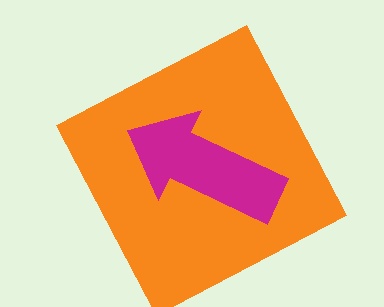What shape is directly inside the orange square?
The magenta arrow.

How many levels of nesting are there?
2.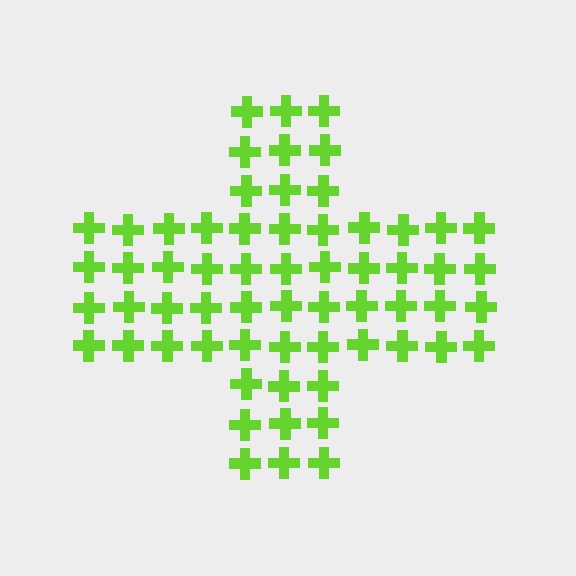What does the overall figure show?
The overall figure shows a cross.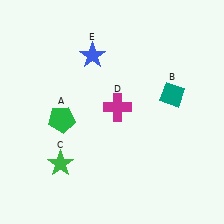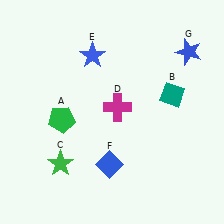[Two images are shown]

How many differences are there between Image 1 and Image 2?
There are 2 differences between the two images.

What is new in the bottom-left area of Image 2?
A blue diamond (F) was added in the bottom-left area of Image 2.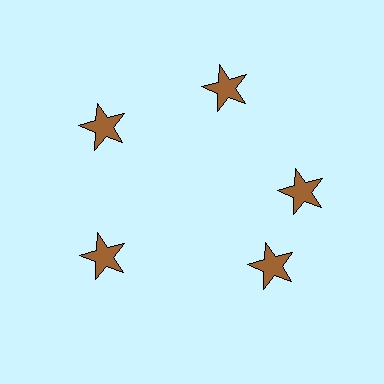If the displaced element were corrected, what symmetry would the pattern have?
It would have 5-fold rotational symmetry — the pattern would map onto itself every 72 degrees.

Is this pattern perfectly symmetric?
No. The 5 brown stars are arranged in a ring, but one element near the 5 o'clock position is rotated out of alignment along the ring, breaking the 5-fold rotational symmetry.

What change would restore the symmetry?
The symmetry would be restored by rotating it back into even spacing with its neighbors so that all 5 stars sit at equal angles and equal distance from the center.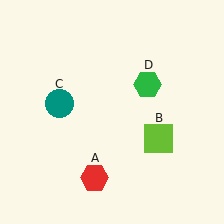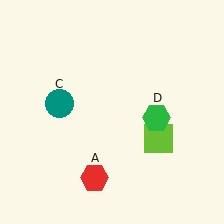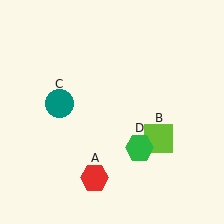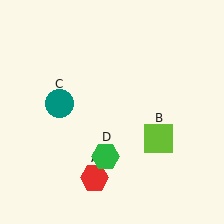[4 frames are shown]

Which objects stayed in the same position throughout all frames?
Red hexagon (object A) and lime square (object B) and teal circle (object C) remained stationary.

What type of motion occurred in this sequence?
The green hexagon (object D) rotated clockwise around the center of the scene.